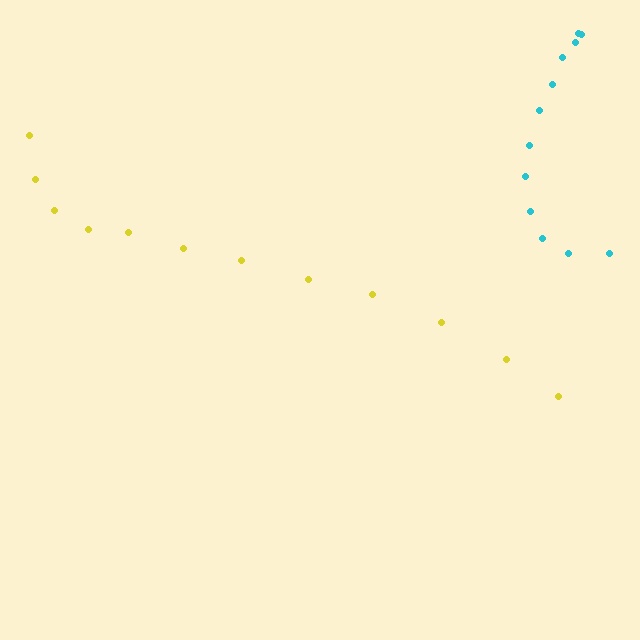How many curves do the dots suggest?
There are 2 distinct paths.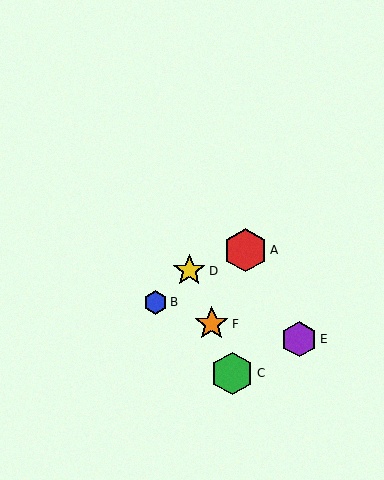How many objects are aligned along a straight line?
3 objects (C, D, F) are aligned along a straight line.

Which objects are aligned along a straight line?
Objects C, D, F are aligned along a straight line.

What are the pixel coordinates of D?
Object D is at (189, 271).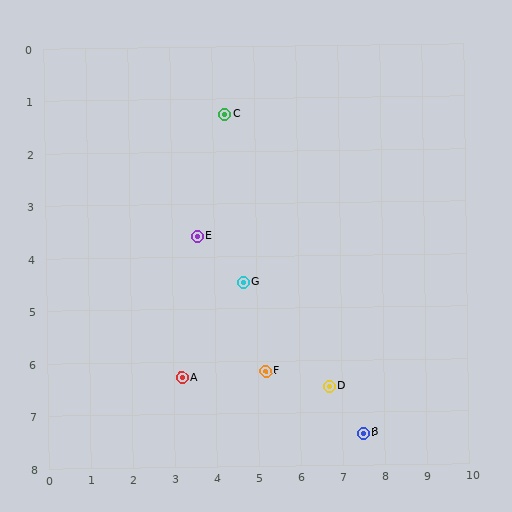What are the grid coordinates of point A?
Point A is at approximately (3.2, 6.3).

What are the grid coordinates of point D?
Point D is at approximately (6.7, 6.5).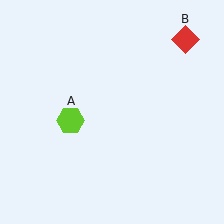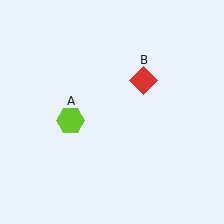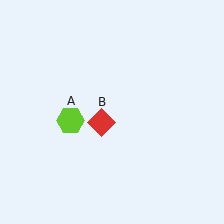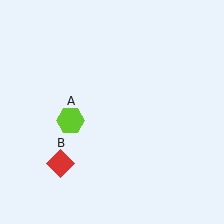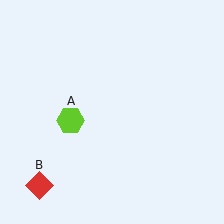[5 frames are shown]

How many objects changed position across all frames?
1 object changed position: red diamond (object B).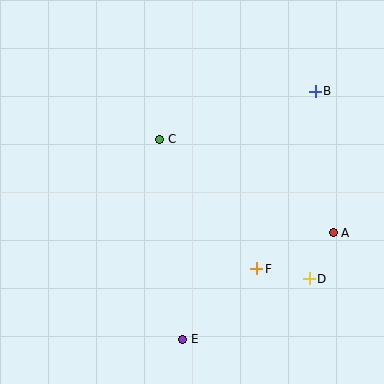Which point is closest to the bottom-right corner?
Point D is closest to the bottom-right corner.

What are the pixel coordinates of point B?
Point B is at (315, 91).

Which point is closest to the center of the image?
Point C at (160, 139) is closest to the center.